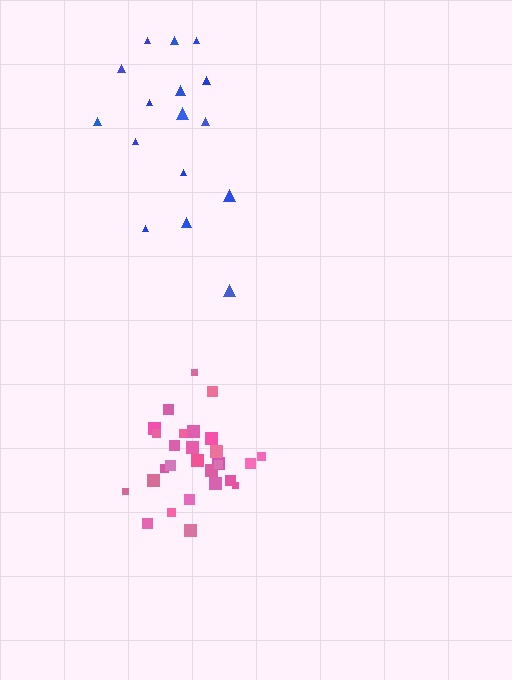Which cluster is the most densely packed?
Pink.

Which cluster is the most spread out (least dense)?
Blue.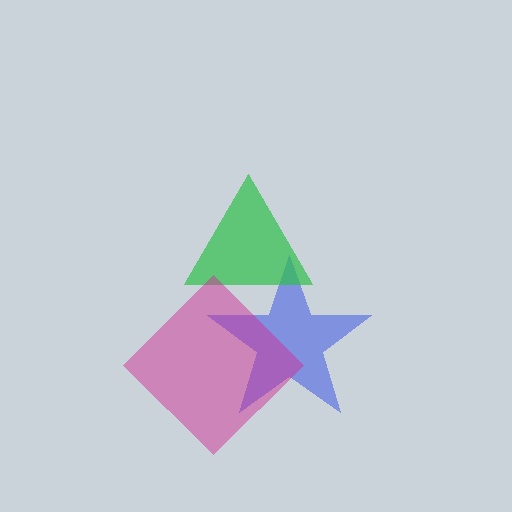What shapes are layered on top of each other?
The layered shapes are: a blue star, a green triangle, a magenta diamond.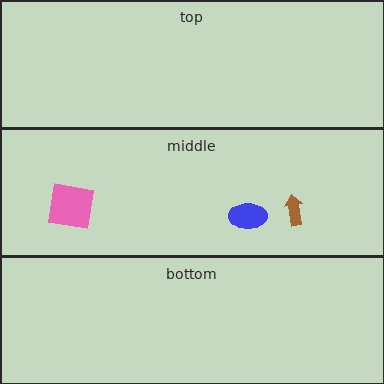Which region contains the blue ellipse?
The middle region.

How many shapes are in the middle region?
3.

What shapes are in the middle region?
The blue ellipse, the pink square, the brown arrow.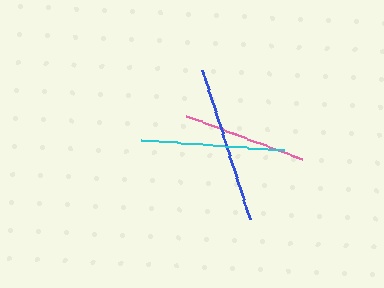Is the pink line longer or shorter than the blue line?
The blue line is longer than the pink line.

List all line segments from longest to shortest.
From longest to shortest: blue, cyan, pink.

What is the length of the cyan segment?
The cyan segment is approximately 144 pixels long.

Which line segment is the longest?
The blue line is the longest at approximately 156 pixels.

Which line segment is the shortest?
The pink line is the shortest at approximately 124 pixels.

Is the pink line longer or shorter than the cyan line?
The cyan line is longer than the pink line.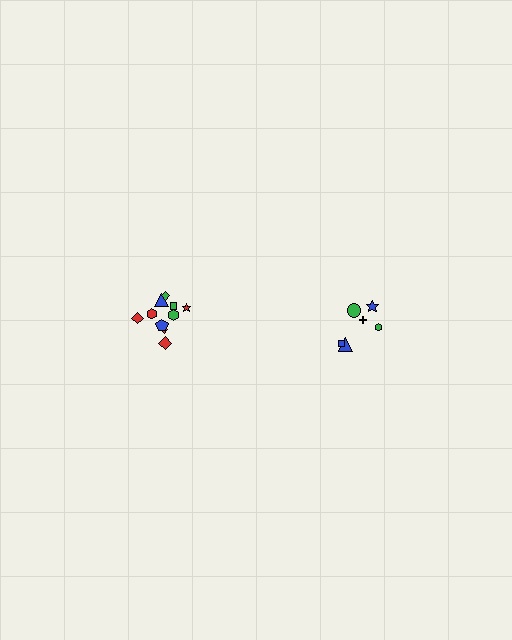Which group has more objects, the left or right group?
The left group.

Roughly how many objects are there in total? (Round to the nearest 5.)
Roughly 15 objects in total.